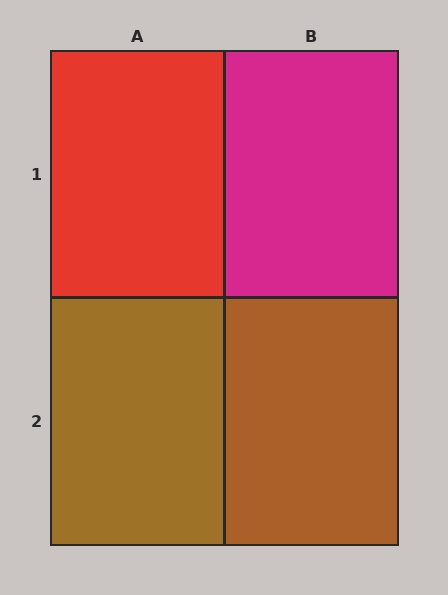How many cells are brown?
2 cells are brown.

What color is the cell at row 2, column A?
Brown.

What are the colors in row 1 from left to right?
Red, magenta.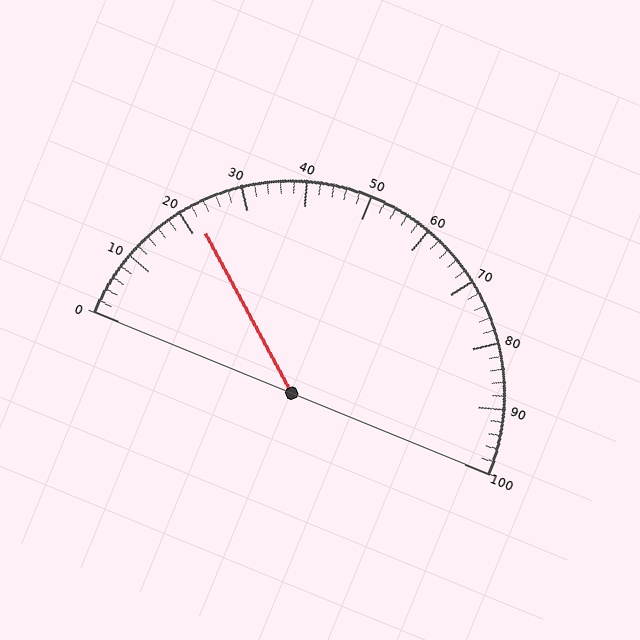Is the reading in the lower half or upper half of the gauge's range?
The reading is in the lower half of the range (0 to 100).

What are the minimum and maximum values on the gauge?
The gauge ranges from 0 to 100.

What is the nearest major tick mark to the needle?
The nearest major tick mark is 20.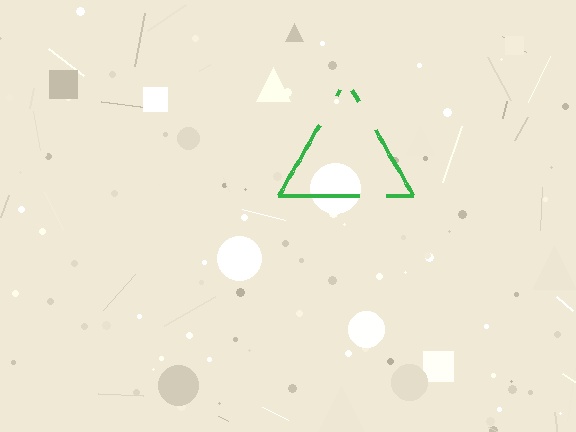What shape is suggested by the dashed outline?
The dashed outline suggests a triangle.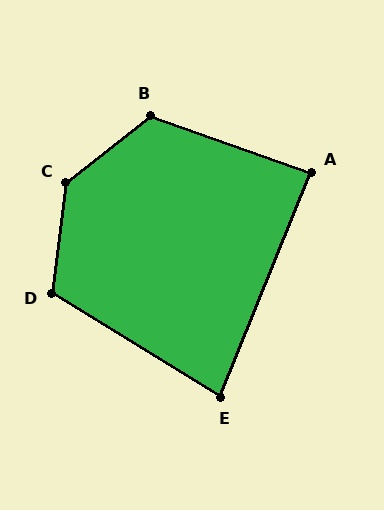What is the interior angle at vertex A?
Approximately 87 degrees (approximately right).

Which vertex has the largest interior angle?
C, at approximately 136 degrees.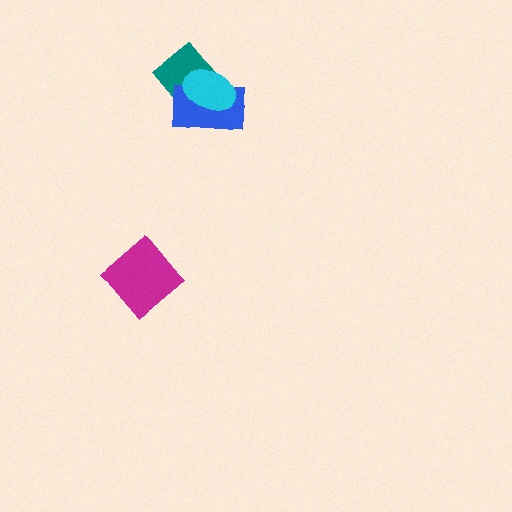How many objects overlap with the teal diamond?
2 objects overlap with the teal diamond.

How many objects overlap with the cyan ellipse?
2 objects overlap with the cyan ellipse.